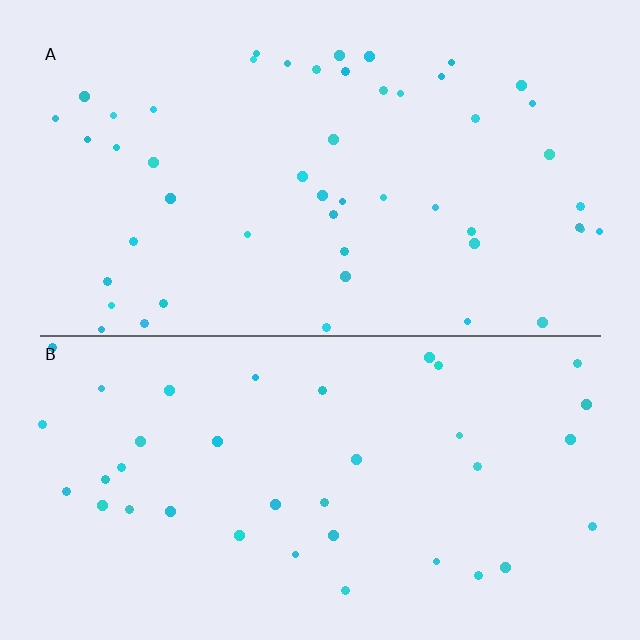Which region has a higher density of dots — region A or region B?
A (the top).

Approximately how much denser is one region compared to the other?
Approximately 1.3× — region A over region B.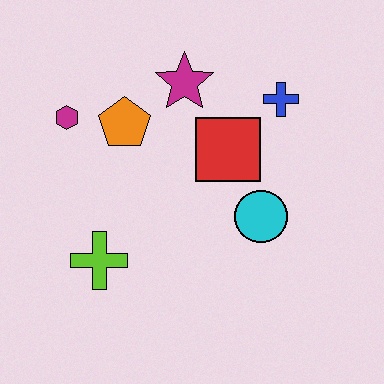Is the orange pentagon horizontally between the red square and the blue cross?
No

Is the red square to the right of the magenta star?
Yes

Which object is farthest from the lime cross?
The blue cross is farthest from the lime cross.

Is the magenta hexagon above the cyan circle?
Yes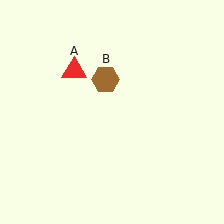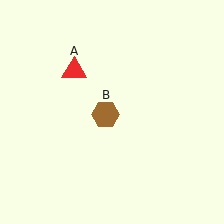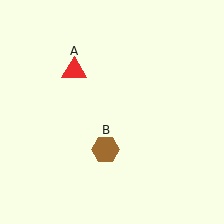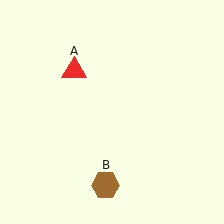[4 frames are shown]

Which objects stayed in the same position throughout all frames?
Red triangle (object A) remained stationary.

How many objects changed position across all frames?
1 object changed position: brown hexagon (object B).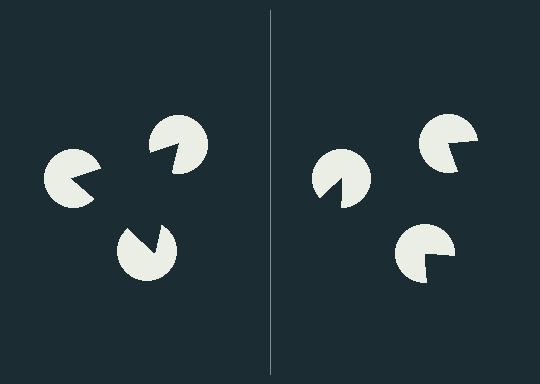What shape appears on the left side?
An illusory triangle.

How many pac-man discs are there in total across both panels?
6 — 3 on each side.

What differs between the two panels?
The pac-man discs are positioned identically on both sides; only the wedge orientations differ. On the left they align to a triangle; on the right they are misaligned.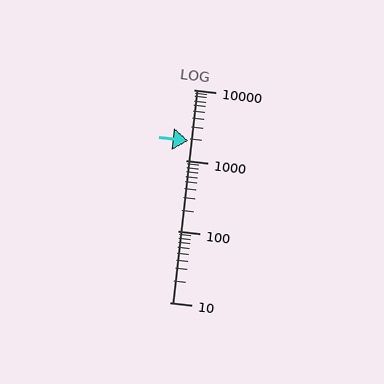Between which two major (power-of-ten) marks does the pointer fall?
The pointer is between 1000 and 10000.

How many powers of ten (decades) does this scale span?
The scale spans 3 decades, from 10 to 10000.